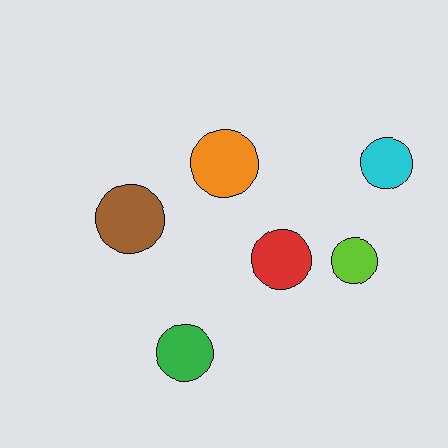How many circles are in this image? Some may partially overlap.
There are 6 circles.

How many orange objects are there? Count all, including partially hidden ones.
There is 1 orange object.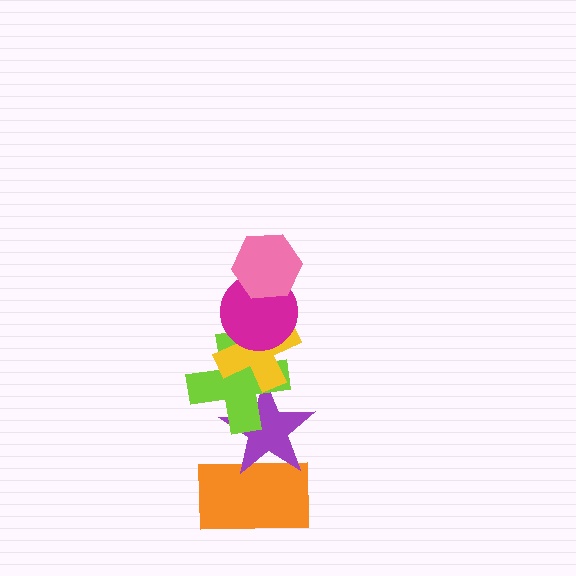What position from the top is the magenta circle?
The magenta circle is 2nd from the top.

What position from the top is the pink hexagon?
The pink hexagon is 1st from the top.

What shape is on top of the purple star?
The lime cross is on top of the purple star.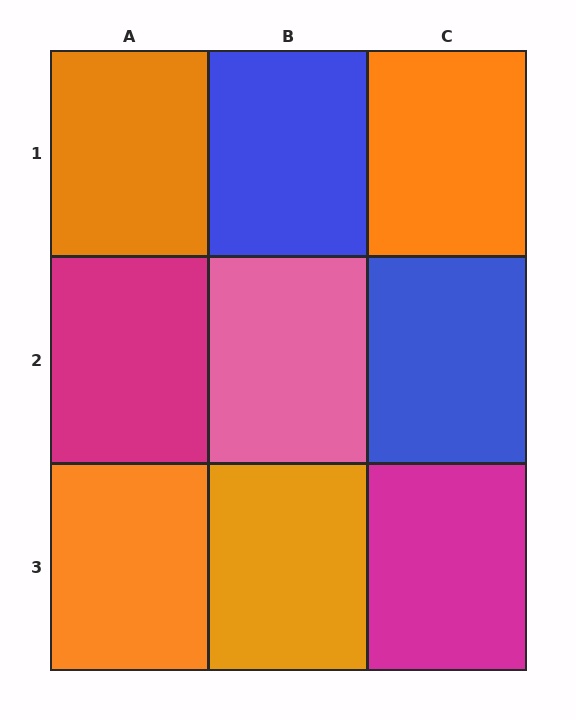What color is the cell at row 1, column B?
Blue.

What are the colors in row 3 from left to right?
Orange, orange, magenta.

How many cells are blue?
2 cells are blue.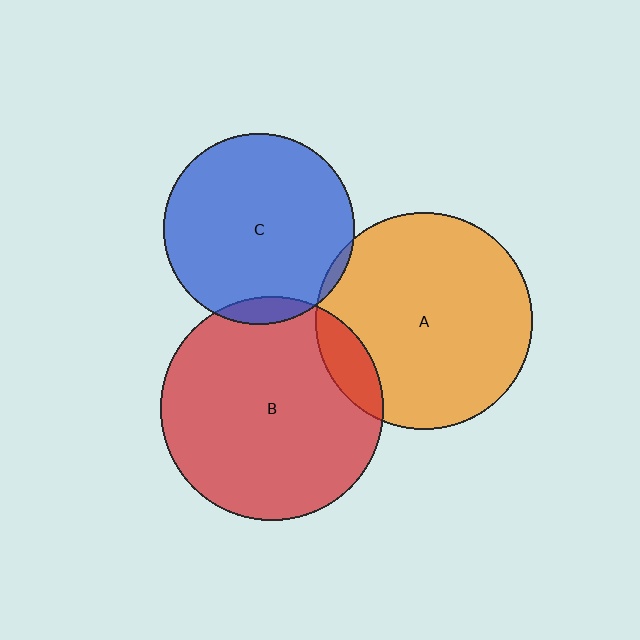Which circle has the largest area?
Circle B (red).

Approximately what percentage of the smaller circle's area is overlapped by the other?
Approximately 5%.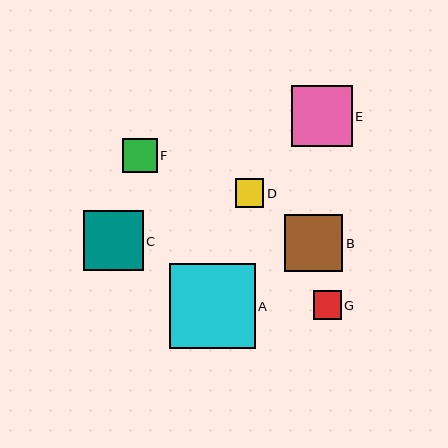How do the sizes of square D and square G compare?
Square D and square G are approximately the same size.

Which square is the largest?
Square A is the largest with a size of approximately 85 pixels.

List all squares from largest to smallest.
From largest to smallest: A, E, C, B, F, D, G.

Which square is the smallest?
Square G is the smallest with a size of approximately 28 pixels.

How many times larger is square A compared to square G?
Square A is approximately 3.0 times the size of square G.